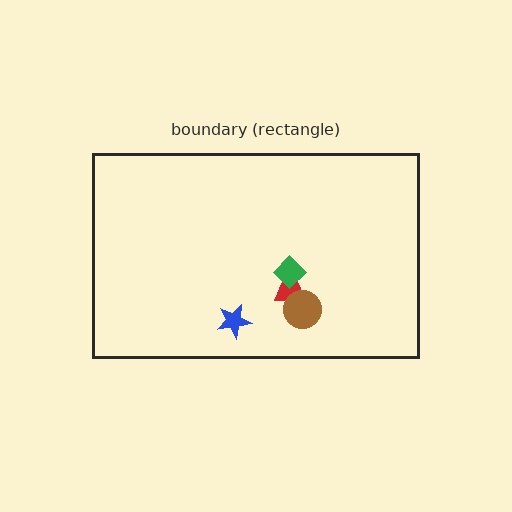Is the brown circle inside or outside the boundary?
Inside.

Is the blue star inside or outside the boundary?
Inside.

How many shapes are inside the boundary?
4 inside, 0 outside.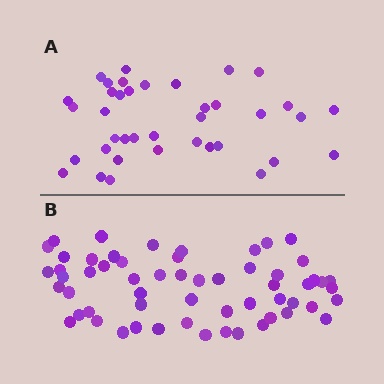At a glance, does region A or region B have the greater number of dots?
Region B (the bottom region) has more dots.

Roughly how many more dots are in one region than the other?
Region B has approximately 20 more dots than region A.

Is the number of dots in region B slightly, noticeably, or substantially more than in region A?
Region B has substantially more. The ratio is roughly 1.5 to 1.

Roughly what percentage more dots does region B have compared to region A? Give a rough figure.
About 55% more.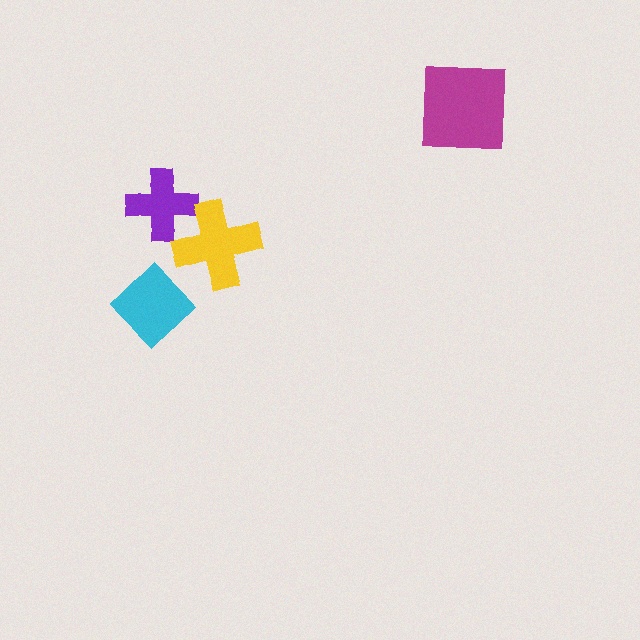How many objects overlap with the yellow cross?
1 object overlaps with the yellow cross.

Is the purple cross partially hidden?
Yes, it is partially covered by another shape.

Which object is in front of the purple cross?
The yellow cross is in front of the purple cross.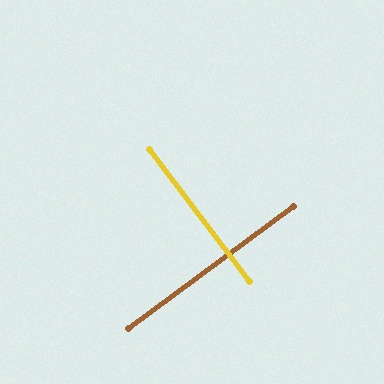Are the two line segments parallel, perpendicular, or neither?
Perpendicular — they meet at approximately 90°.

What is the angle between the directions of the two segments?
Approximately 90 degrees.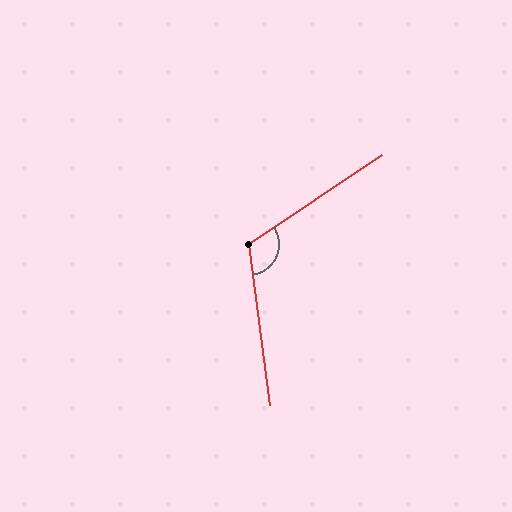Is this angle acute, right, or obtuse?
It is obtuse.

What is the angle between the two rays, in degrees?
Approximately 117 degrees.